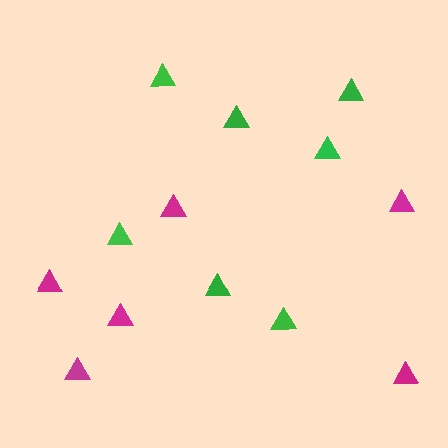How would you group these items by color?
There are 2 groups: one group of magenta triangles (6) and one group of green triangles (7).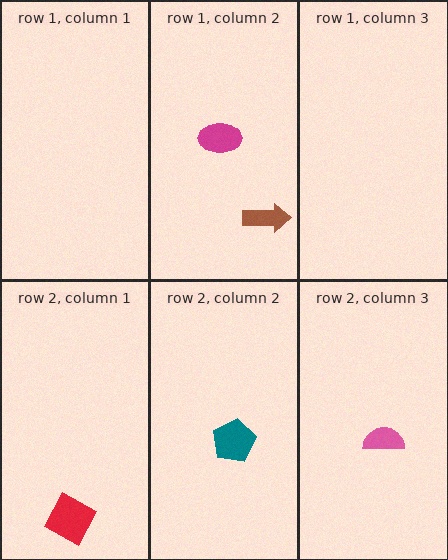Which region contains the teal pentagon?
The row 2, column 2 region.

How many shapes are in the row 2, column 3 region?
1.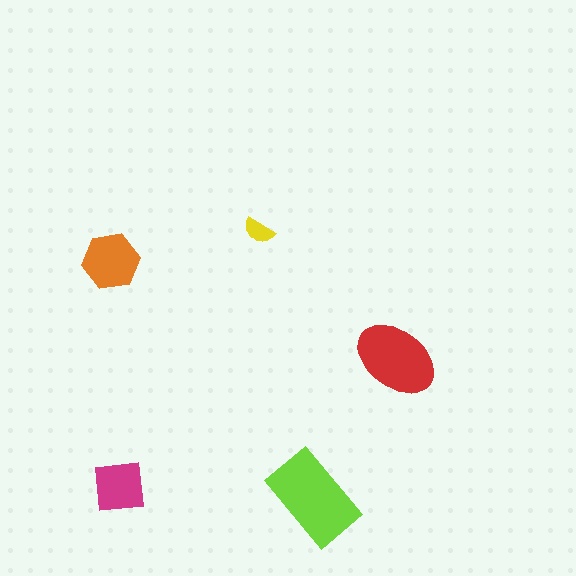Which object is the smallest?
The yellow semicircle.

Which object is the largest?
The lime rectangle.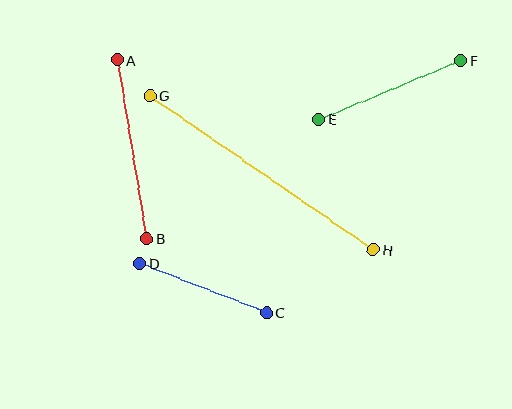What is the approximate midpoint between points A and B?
The midpoint is at approximately (132, 149) pixels.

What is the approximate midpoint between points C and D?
The midpoint is at approximately (203, 288) pixels.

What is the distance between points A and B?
The distance is approximately 181 pixels.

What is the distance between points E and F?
The distance is approximately 154 pixels.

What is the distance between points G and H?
The distance is approximately 271 pixels.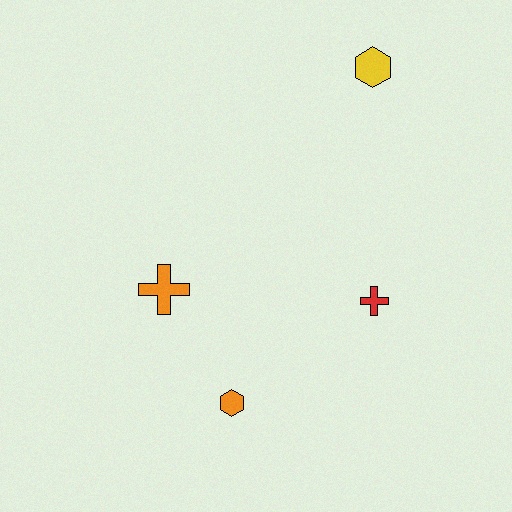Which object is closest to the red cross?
The orange hexagon is closest to the red cross.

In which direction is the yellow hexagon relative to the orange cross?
The yellow hexagon is above the orange cross.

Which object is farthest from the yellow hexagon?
The orange hexagon is farthest from the yellow hexagon.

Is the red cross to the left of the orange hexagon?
No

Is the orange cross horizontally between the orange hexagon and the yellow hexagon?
No